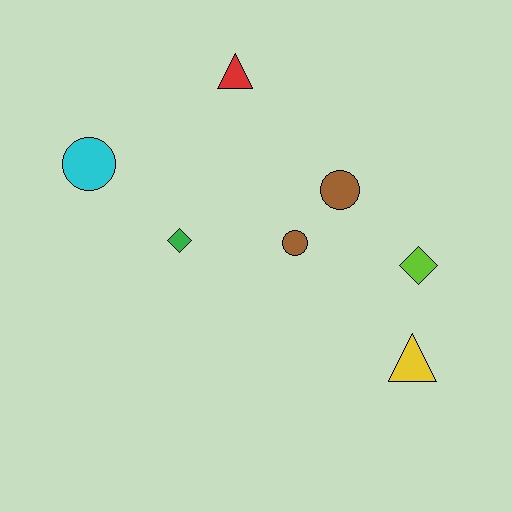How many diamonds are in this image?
There are 2 diamonds.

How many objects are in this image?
There are 7 objects.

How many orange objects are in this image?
There are no orange objects.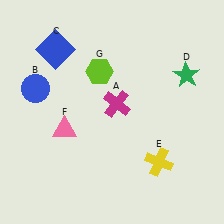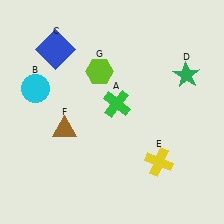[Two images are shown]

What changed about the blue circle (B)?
In Image 1, B is blue. In Image 2, it changed to cyan.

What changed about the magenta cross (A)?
In Image 1, A is magenta. In Image 2, it changed to green.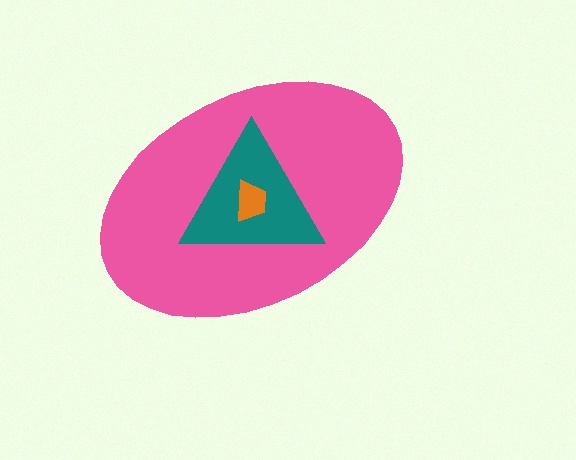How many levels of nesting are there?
3.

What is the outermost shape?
The pink ellipse.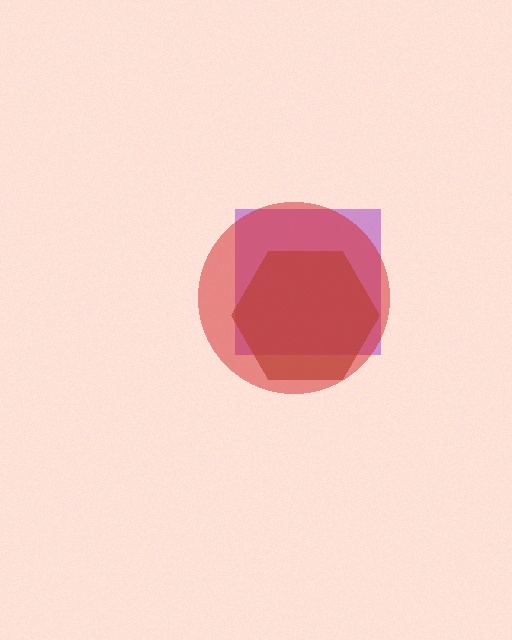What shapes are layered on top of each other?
The layered shapes are: a purple square, a brown hexagon, a red circle.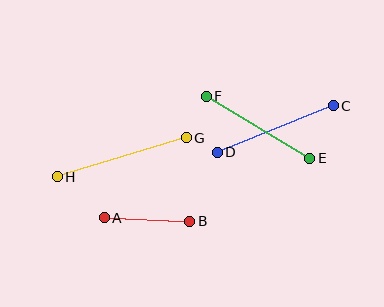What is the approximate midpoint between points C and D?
The midpoint is at approximately (275, 129) pixels.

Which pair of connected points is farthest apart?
Points G and H are farthest apart.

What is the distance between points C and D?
The distance is approximately 125 pixels.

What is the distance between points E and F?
The distance is approximately 121 pixels.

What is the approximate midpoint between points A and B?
The midpoint is at approximately (147, 220) pixels.